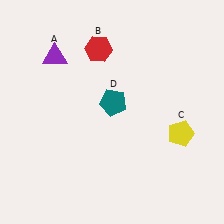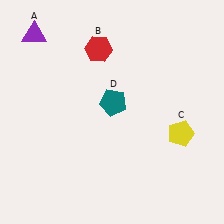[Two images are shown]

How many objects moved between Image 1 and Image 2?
1 object moved between the two images.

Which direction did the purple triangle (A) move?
The purple triangle (A) moved up.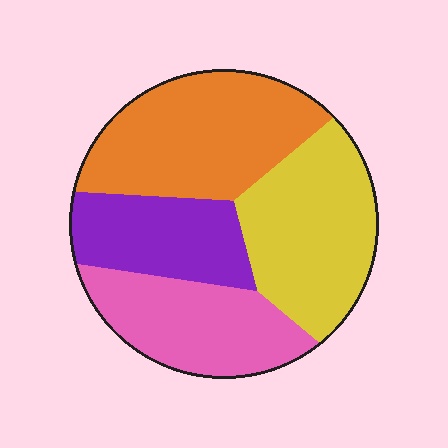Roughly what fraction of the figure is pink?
Pink covers roughly 25% of the figure.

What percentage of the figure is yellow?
Yellow covers around 30% of the figure.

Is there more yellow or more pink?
Yellow.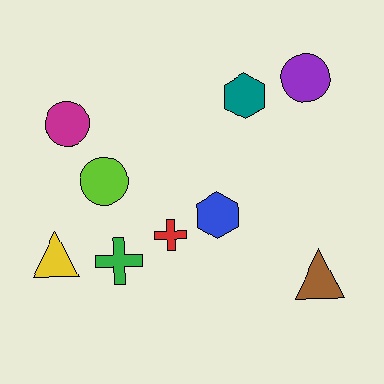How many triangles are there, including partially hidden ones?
There are 2 triangles.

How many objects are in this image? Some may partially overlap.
There are 9 objects.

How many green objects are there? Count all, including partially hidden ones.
There is 1 green object.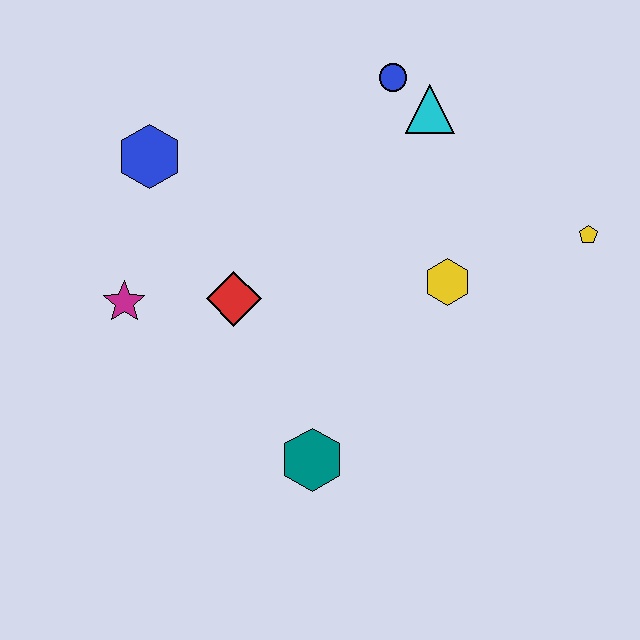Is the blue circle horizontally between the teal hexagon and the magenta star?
No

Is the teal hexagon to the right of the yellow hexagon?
No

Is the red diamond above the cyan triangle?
No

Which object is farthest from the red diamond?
The yellow pentagon is farthest from the red diamond.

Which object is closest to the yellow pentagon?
The yellow hexagon is closest to the yellow pentagon.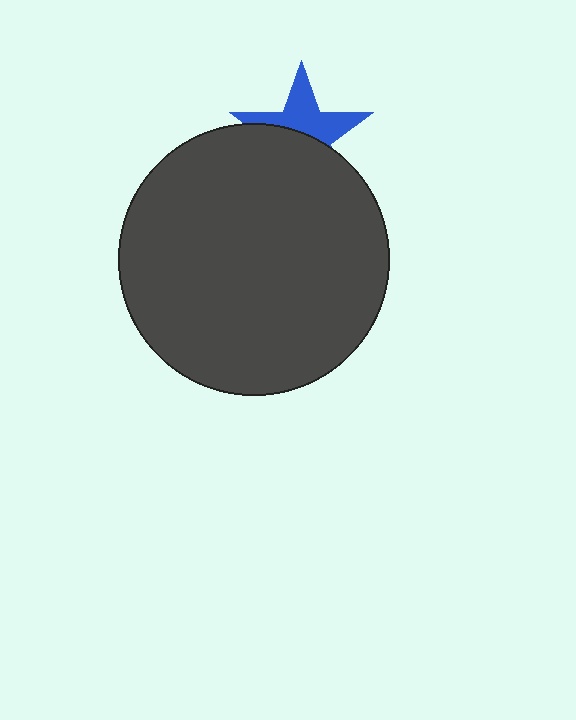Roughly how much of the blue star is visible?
About half of it is visible (roughly 49%).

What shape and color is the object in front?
The object in front is a dark gray circle.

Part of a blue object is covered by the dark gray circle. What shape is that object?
It is a star.